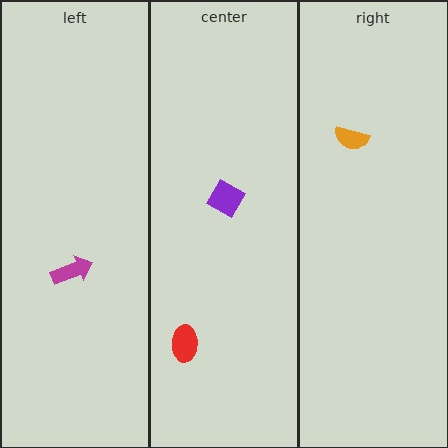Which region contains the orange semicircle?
The right region.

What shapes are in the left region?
The magenta arrow.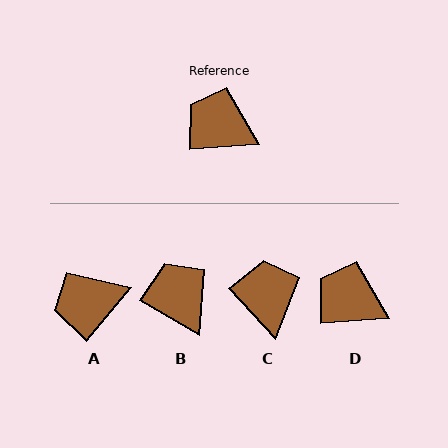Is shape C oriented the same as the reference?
No, it is off by about 50 degrees.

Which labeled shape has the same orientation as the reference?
D.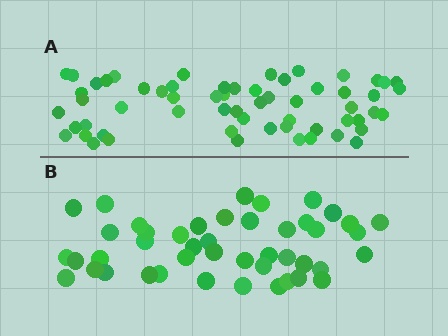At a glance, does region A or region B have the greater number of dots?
Region A (the top region) has more dots.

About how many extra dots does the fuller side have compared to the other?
Region A has approximately 15 more dots than region B.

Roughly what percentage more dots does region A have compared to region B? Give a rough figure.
About 35% more.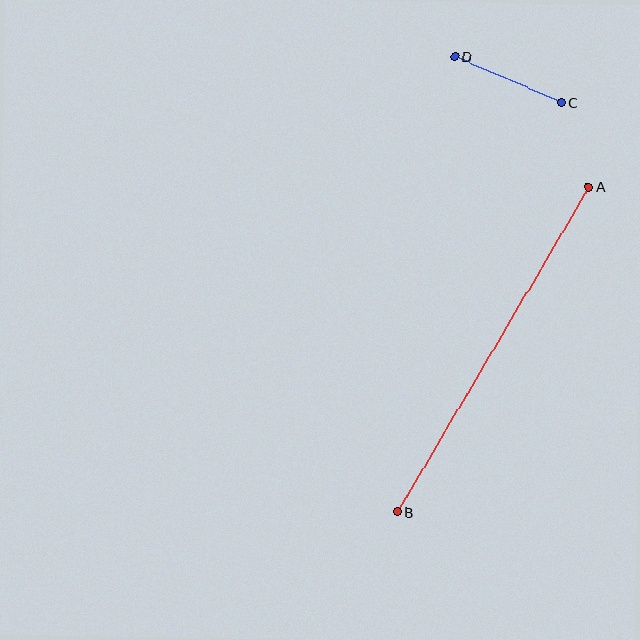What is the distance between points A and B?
The distance is approximately 378 pixels.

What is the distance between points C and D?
The distance is approximately 115 pixels.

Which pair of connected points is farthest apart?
Points A and B are farthest apart.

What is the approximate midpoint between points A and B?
The midpoint is at approximately (493, 349) pixels.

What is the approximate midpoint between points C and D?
The midpoint is at approximately (508, 80) pixels.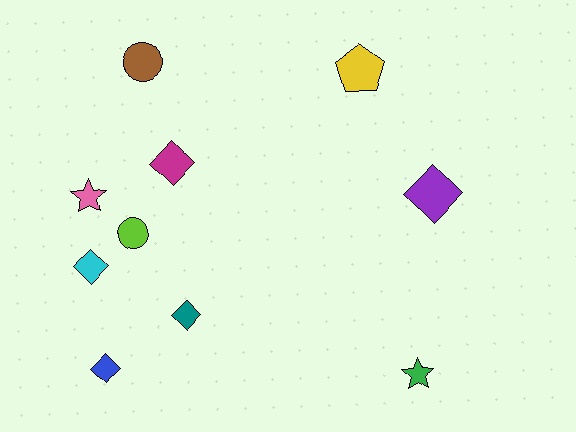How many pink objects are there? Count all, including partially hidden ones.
There is 1 pink object.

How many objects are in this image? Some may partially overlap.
There are 10 objects.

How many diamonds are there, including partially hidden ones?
There are 5 diamonds.